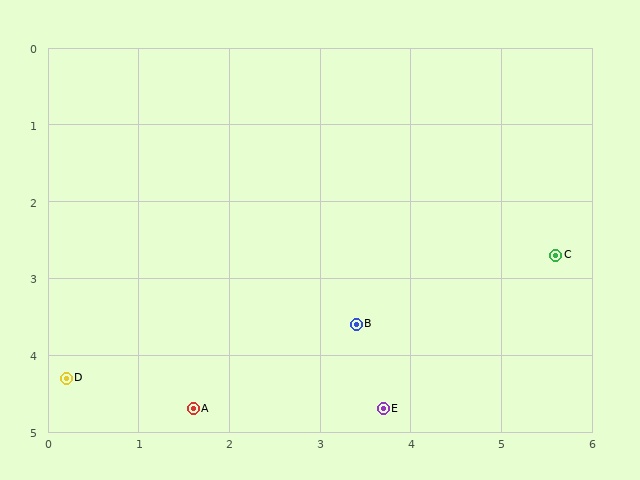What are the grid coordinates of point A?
Point A is at approximately (1.6, 4.7).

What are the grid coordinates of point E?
Point E is at approximately (3.7, 4.7).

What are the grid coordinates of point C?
Point C is at approximately (5.6, 2.7).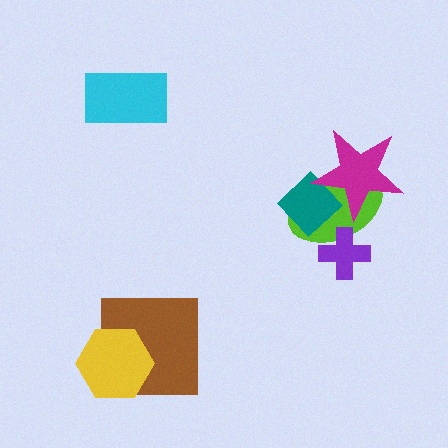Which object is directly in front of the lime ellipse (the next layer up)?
The teal diamond is directly in front of the lime ellipse.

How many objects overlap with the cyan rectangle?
0 objects overlap with the cyan rectangle.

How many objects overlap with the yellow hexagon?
1 object overlaps with the yellow hexagon.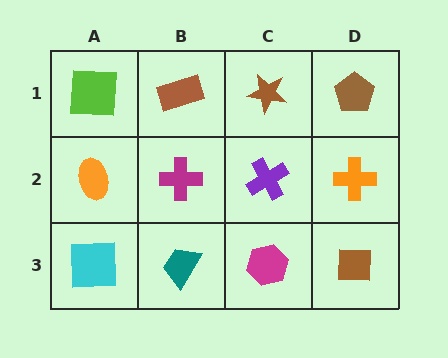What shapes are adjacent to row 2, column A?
A lime square (row 1, column A), a cyan square (row 3, column A), a magenta cross (row 2, column B).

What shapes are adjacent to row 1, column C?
A purple cross (row 2, column C), a brown rectangle (row 1, column B), a brown pentagon (row 1, column D).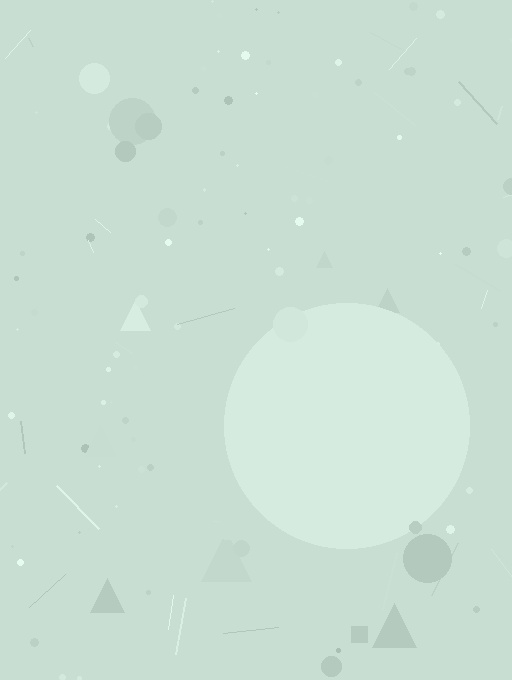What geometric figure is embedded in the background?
A circle is embedded in the background.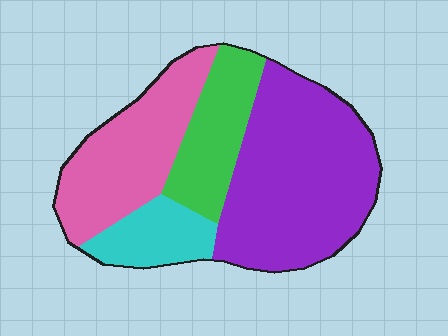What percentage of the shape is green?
Green takes up about one sixth (1/6) of the shape.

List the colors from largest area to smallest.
From largest to smallest: purple, pink, green, cyan.